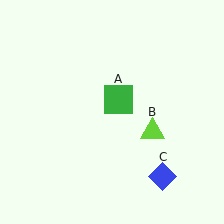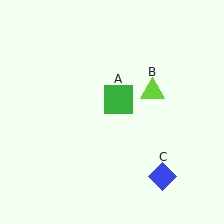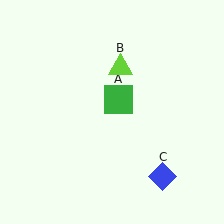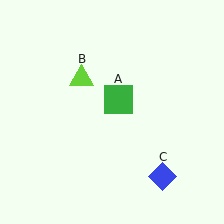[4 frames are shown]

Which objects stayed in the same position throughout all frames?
Green square (object A) and blue diamond (object C) remained stationary.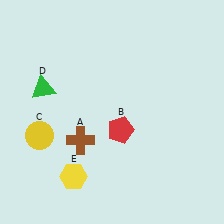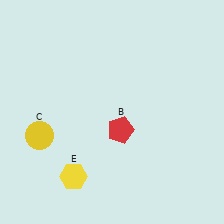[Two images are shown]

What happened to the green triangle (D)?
The green triangle (D) was removed in Image 2. It was in the top-left area of Image 1.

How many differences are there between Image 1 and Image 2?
There are 2 differences between the two images.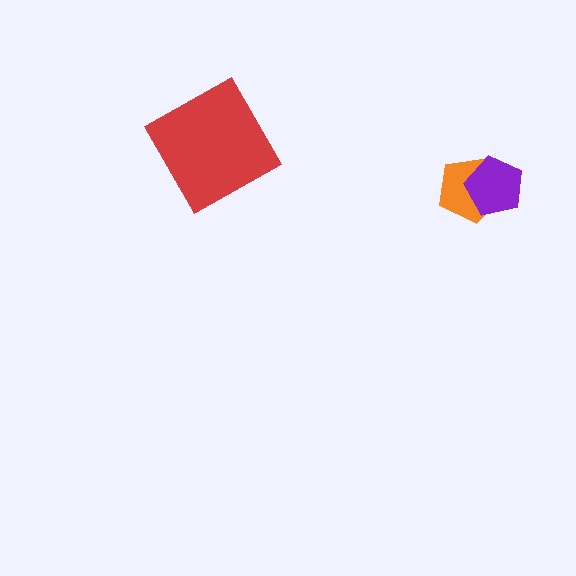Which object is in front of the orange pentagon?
The purple pentagon is in front of the orange pentagon.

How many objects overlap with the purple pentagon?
1 object overlaps with the purple pentagon.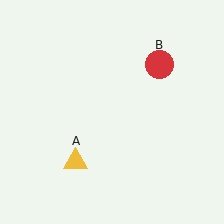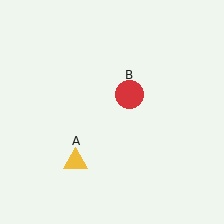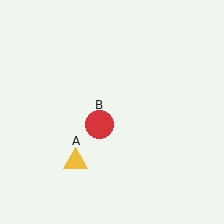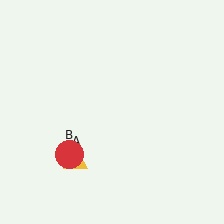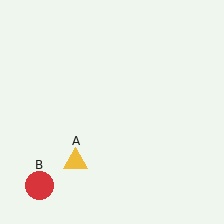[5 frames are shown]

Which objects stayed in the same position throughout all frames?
Yellow triangle (object A) remained stationary.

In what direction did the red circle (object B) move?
The red circle (object B) moved down and to the left.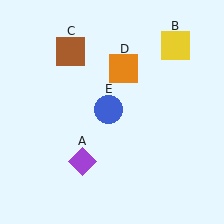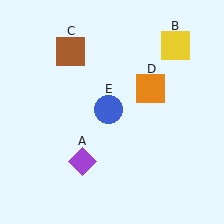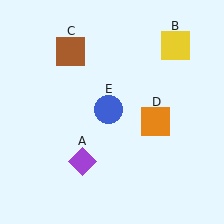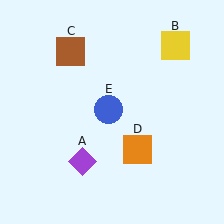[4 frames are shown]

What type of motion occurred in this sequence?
The orange square (object D) rotated clockwise around the center of the scene.